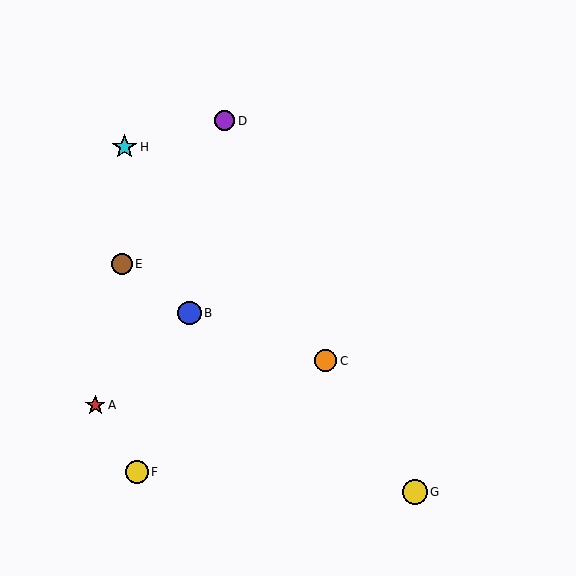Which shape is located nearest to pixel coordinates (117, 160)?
The cyan star (labeled H) at (124, 147) is nearest to that location.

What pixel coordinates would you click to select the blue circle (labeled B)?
Click at (189, 313) to select the blue circle B.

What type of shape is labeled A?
Shape A is a red star.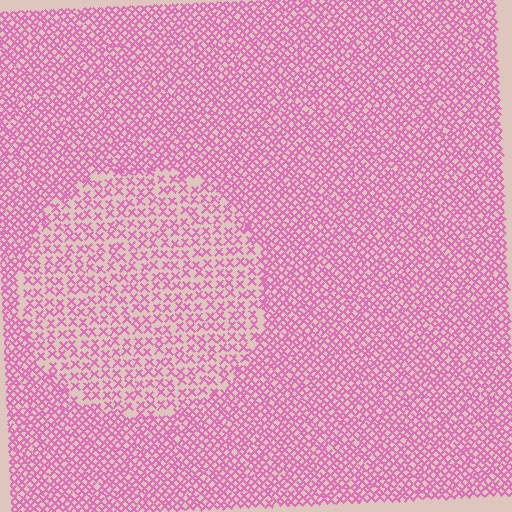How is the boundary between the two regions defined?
The boundary is defined by a change in element density (approximately 1.8x ratio). All elements are the same color, size, and shape.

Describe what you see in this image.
The image contains small pink elements arranged at two different densities. A circle-shaped region is visible where the elements are less densely packed than the surrounding area.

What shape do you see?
I see a circle.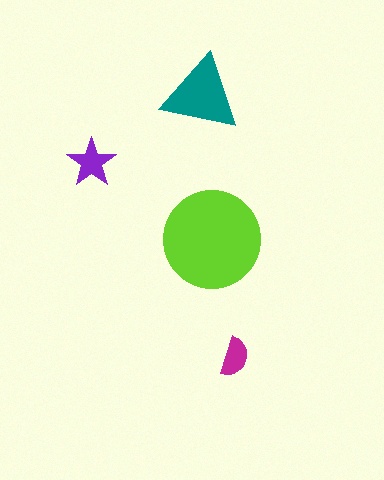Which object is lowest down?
The magenta semicircle is bottommost.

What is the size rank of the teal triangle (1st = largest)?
2nd.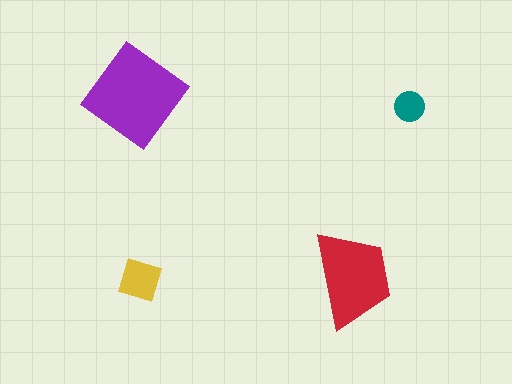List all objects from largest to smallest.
The purple diamond, the red trapezoid, the yellow diamond, the teal circle.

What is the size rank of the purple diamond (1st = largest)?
1st.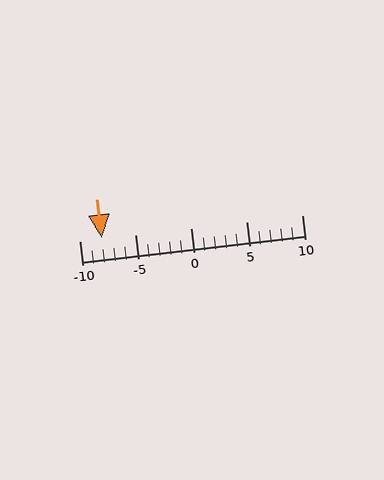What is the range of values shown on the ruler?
The ruler shows values from -10 to 10.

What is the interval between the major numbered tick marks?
The major tick marks are spaced 5 units apart.